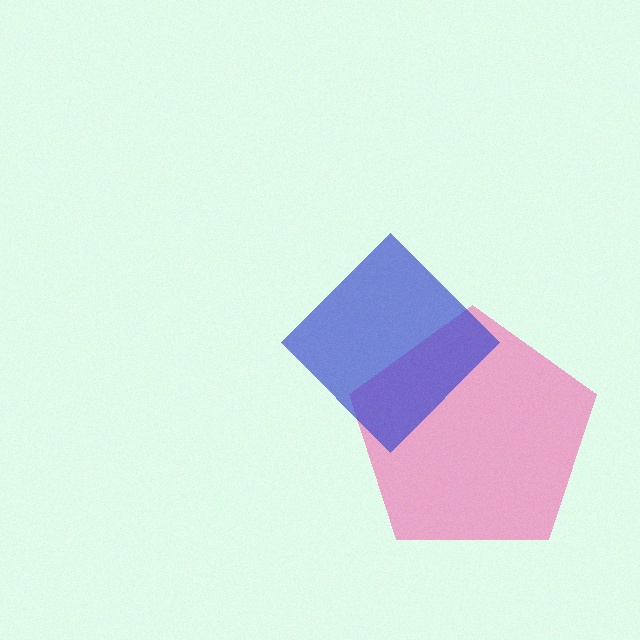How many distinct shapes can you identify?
There are 2 distinct shapes: a pink pentagon, a blue diamond.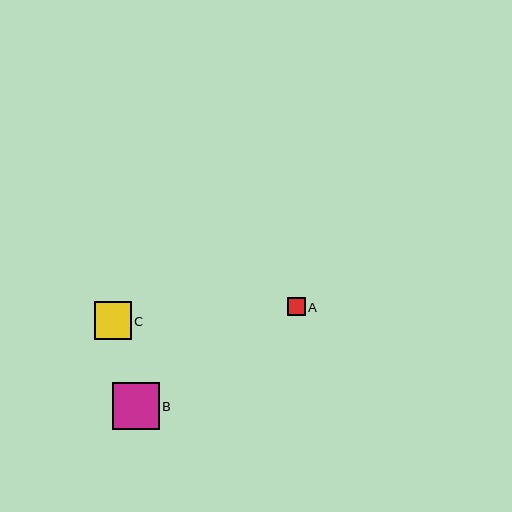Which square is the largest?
Square B is the largest with a size of approximately 47 pixels.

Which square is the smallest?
Square A is the smallest with a size of approximately 18 pixels.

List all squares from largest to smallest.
From largest to smallest: B, C, A.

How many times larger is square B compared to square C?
Square B is approximately 1.3 times the size of square C.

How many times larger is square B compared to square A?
Square B is approximately 2.6 times the size of square A.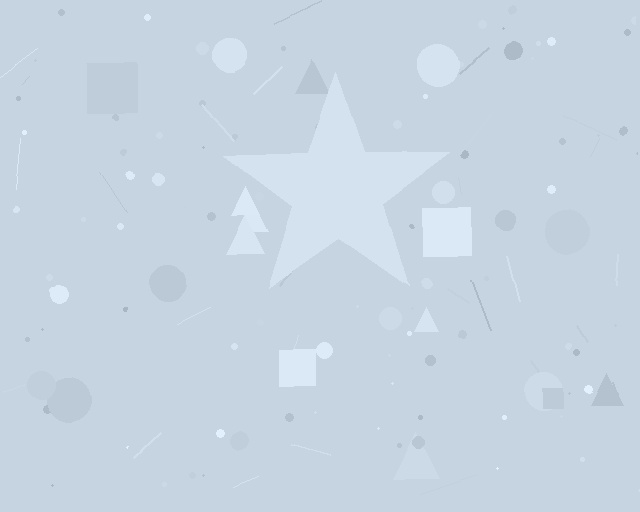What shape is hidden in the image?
A star is hidden in the image.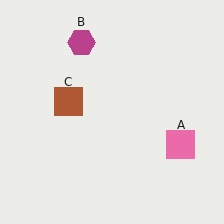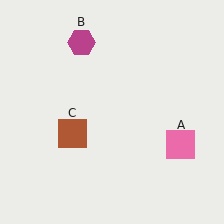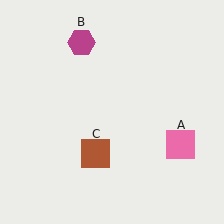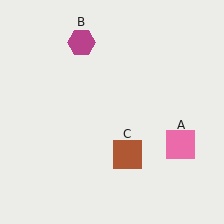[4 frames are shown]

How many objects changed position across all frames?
1 object changed position: brown square (object C).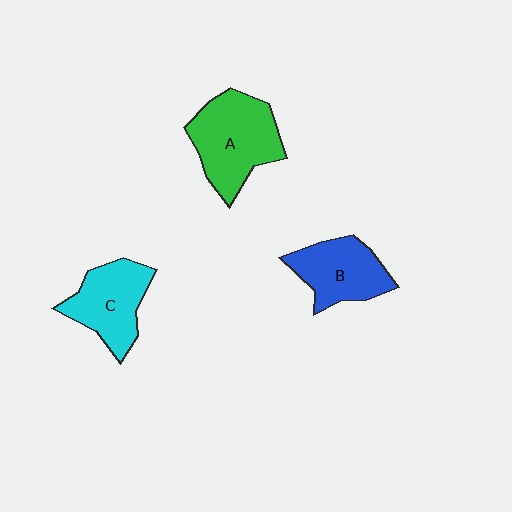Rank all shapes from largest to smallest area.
From largest to smallest: A (green), C (cyan), B (blue).